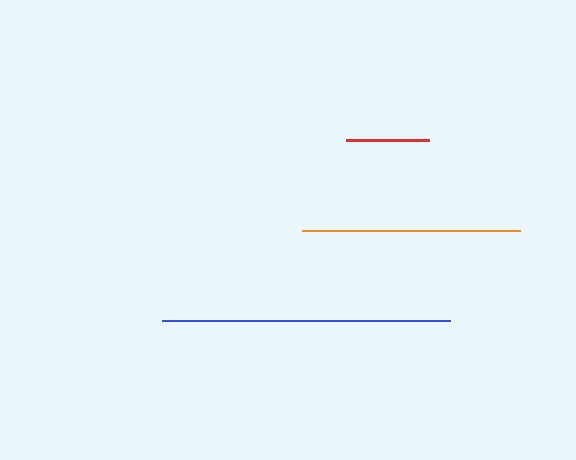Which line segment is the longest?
The blue line is the longest at approximately 288 pixels.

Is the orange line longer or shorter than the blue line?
The blue line is longer than the orange line.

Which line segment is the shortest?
The red line is the shortest at approximately 84 pixels.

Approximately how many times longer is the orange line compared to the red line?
The orange line is approximately 2.6 times the length of the red line.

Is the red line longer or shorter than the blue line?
The blue line is longer than the red line.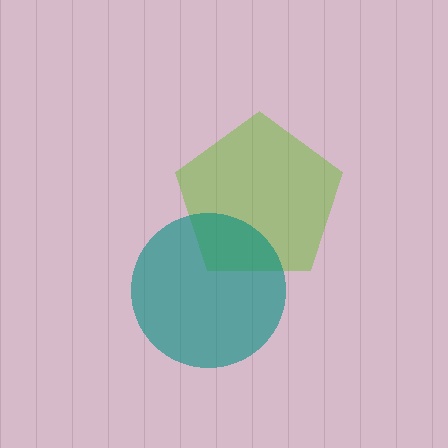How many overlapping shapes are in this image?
There are 2 overlapping shapes in the image.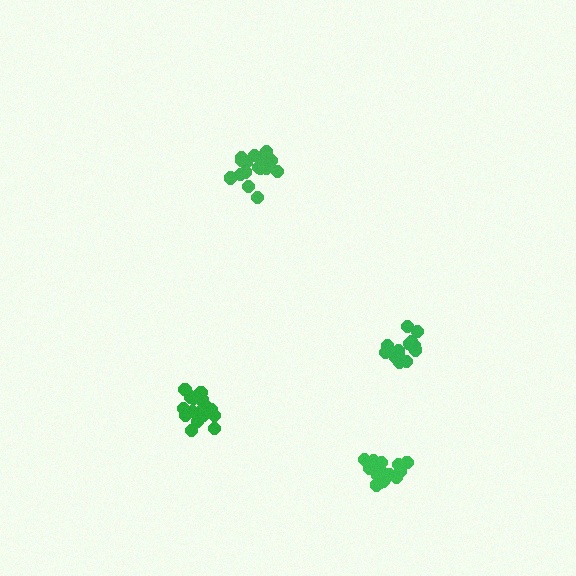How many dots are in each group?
Group 1: 16 dots, Group 2: 14 dots, Group 3: 20 dots, Group 4: 16 dots (66 total).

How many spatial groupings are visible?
There are 4 spatial groupings.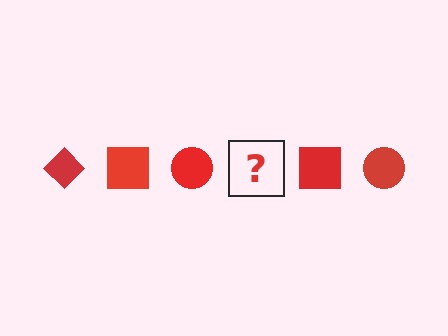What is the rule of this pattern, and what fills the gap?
The rule is that the pattern cycles through diamond, square, circle shapes in red. The gap should be filled with a red diamond.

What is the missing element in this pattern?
The missing element is a red diamond.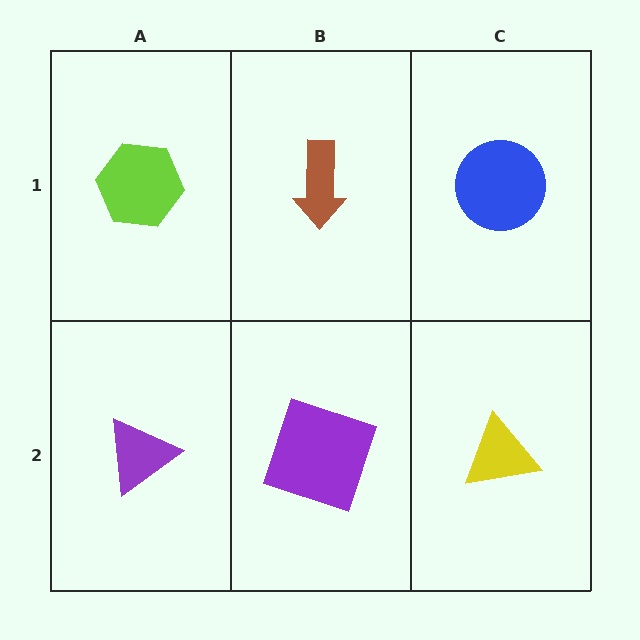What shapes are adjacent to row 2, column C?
A blue circle (row 1, column C), a purple square (row 2, column B).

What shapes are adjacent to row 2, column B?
A brown arrow (row 1, column B), a purple triangle (row 2, column A), a yellow triangle (row 2, column C).